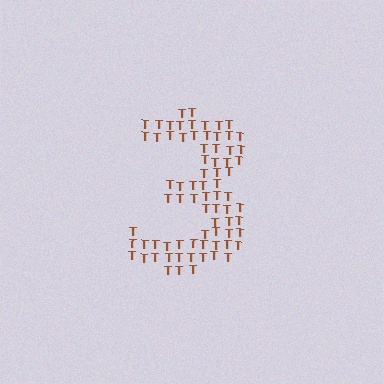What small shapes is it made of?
It is made of small letter T's.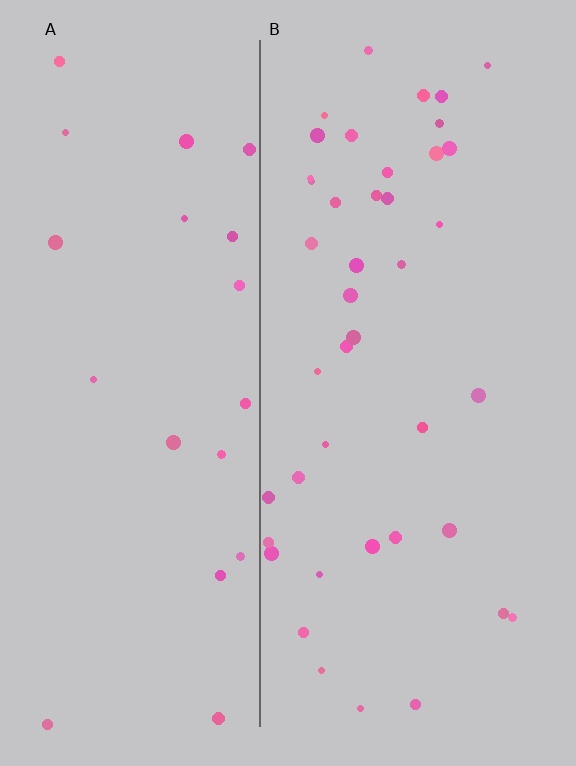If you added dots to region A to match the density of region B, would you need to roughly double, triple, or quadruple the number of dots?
Approximately double.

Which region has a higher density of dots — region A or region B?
B (the right).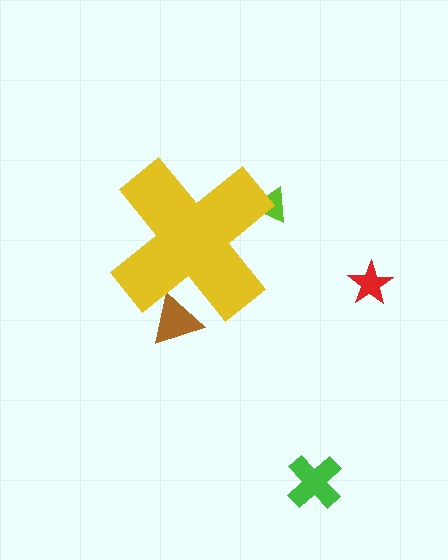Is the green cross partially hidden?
No, the green cross is fully visible.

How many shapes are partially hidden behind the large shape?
2 shapes are partially hidden.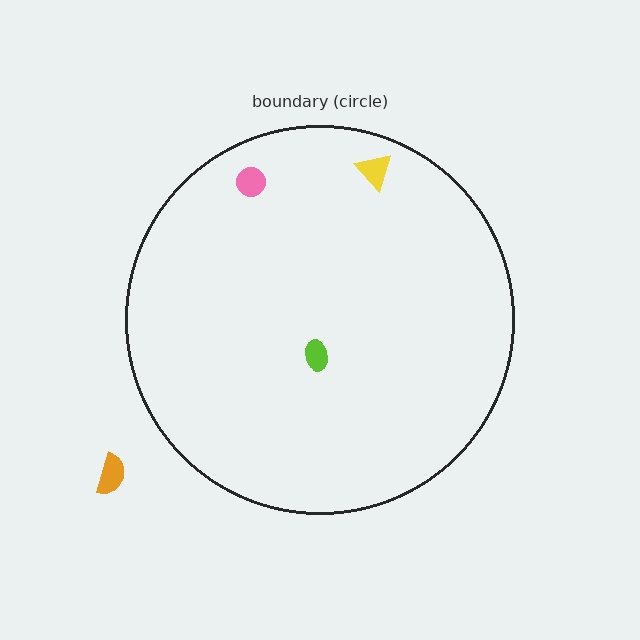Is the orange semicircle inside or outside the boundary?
Outside.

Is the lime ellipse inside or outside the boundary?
Inside.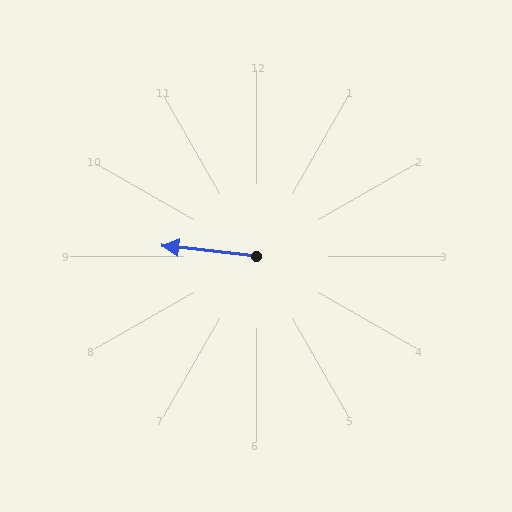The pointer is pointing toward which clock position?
Roughly 9 o'clock.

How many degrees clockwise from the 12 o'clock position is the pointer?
Approximately 276 degrees.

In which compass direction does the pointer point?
West.